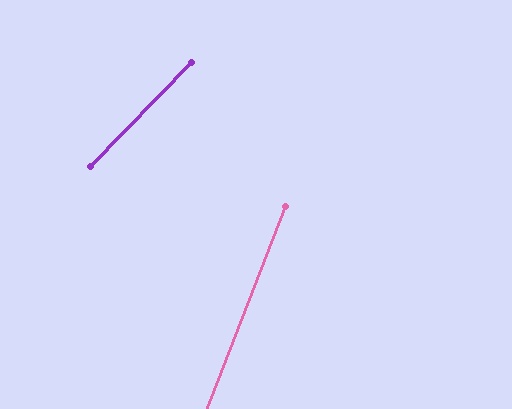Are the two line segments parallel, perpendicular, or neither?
Neither parallel nor perpendicular — they differ by about 23°.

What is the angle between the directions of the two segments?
Approximately 23 degrees.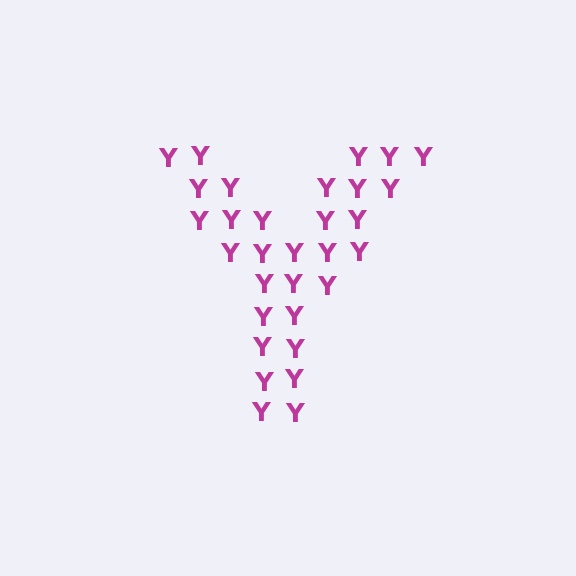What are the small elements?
The small elements are letter Y's.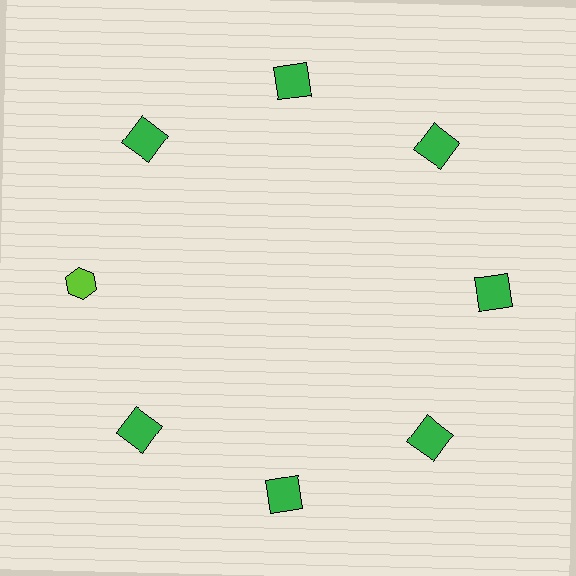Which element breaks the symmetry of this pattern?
The lime hexagon at roughly the 9 o'clock position breaks the symmetry. All other shapes are green squares.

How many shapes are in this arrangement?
There are 8 shapes arranged in a ring pattern.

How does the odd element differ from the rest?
It differs in both color (lime instead of green) and shape (hexagon instead of square).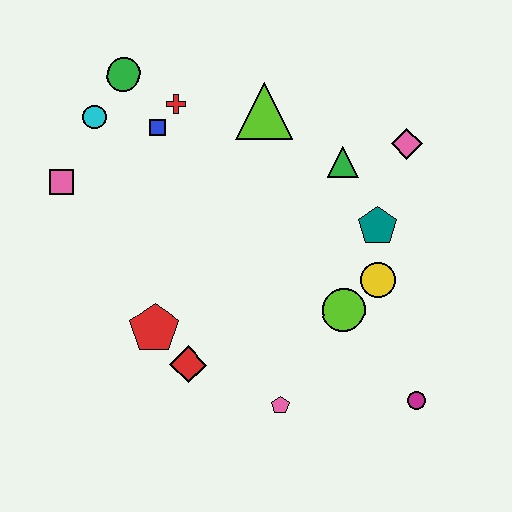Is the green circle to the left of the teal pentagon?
Yes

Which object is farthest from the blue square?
The magenta circle is farthest from the blue square.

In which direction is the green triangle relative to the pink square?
The green triangle is to the right of the pink square.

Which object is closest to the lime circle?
The yellow circle is closest to the lime circle.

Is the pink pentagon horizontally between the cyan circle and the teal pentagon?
Yes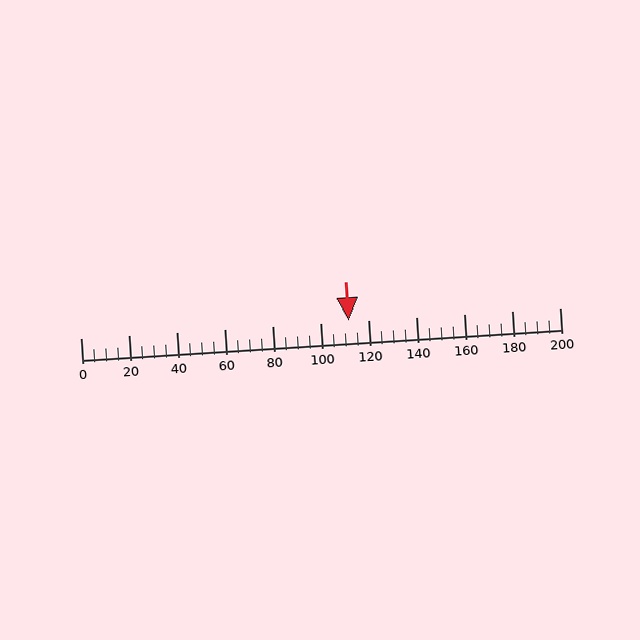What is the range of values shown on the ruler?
The ruler shows values from 0 to 200.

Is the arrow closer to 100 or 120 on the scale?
The arrow is closer to 120.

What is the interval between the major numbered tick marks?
The major tick marks are spaced 20 units apart.